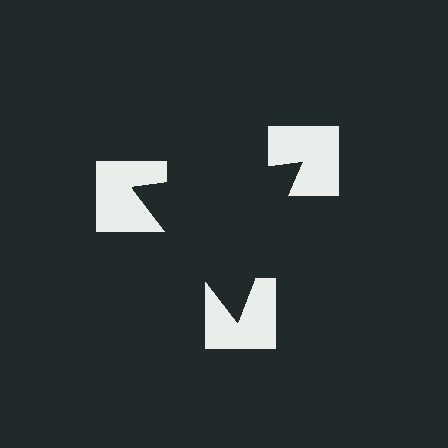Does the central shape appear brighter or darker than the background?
It typically appears slightly darker than the background, even though no actual brightness change is drawn.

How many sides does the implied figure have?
3 sides.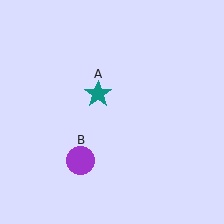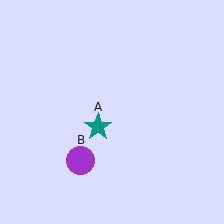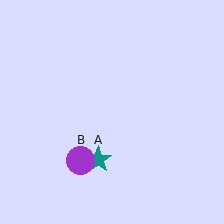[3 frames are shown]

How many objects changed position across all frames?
1 object changed position: teal star (object A).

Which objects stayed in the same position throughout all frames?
Purple circle (object B) remained stationary.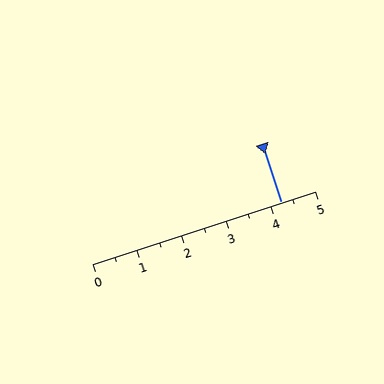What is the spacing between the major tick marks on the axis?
The major ticks are spaced 1 apart.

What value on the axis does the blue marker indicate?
The marker indicates approximately 4.2.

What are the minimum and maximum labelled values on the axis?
The axis runs from 0 to 5.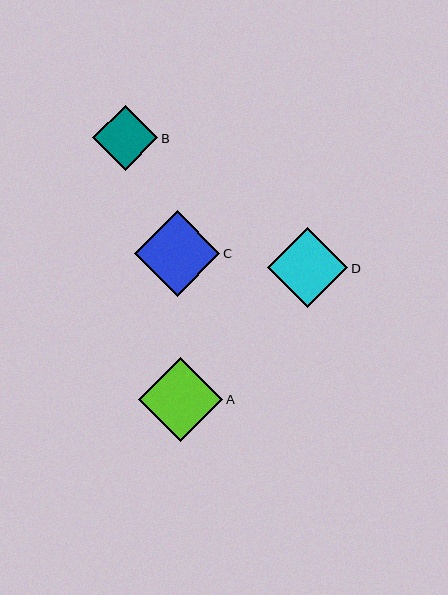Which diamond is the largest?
Diamond C is the largest with a size of approximately 85 pixels.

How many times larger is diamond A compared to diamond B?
Diamond A is approximately 1.3 times the size of diamond B.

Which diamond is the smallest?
Diamond B is the smallest with a size of approximately 65 pixels.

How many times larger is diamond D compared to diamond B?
Diamond D is approximately 1.2 times the size of diamond B.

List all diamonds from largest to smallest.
From largest to smallest: C, A, D, B.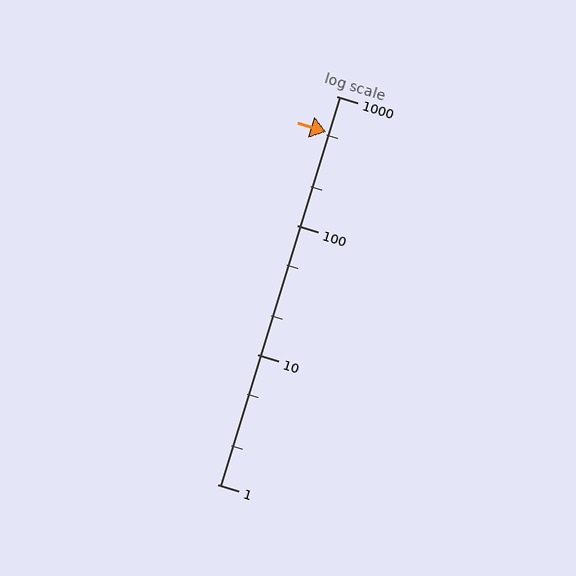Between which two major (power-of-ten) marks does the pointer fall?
The pointer is between 100 and 1000.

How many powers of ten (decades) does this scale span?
The scale spans 3 decades, from 1 to 1000.